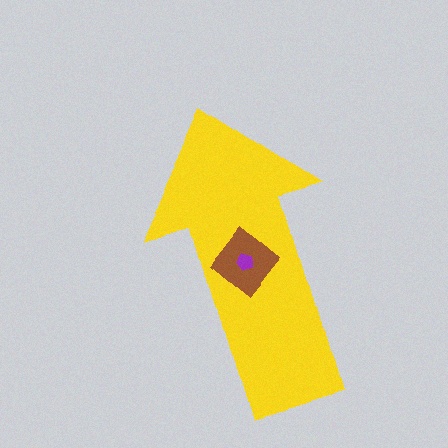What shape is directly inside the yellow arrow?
The brown diamond.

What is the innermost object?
The purple pentagon.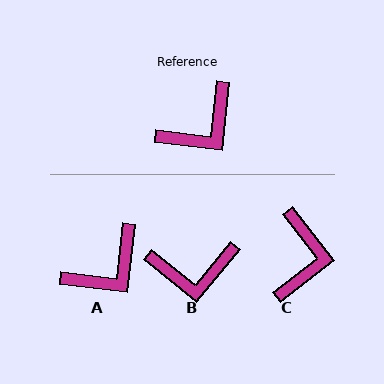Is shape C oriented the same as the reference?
No, it is off by about 44 degrees.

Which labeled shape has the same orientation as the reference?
A.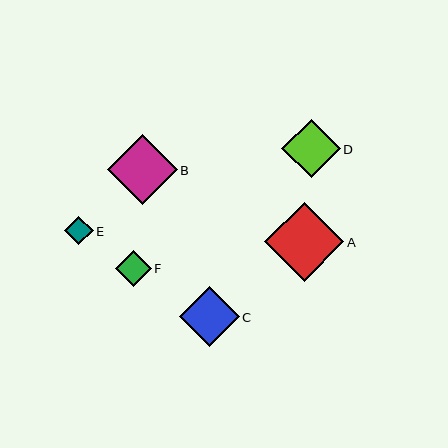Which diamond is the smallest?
Diamond E is the smallest with a size of approximately 29 pixels.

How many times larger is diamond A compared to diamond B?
Diamond A is approximately 1.1 times the size of diamond B.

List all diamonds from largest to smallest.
From largest to smallest: A, B, C, D, F, E.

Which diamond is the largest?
Diamond A is the largest with a size of approximately 79 pixels.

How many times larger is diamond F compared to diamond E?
Diamond F is approximately 1.3 times the size of diamond E.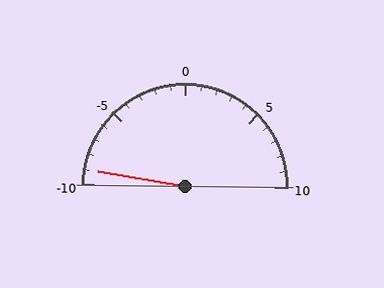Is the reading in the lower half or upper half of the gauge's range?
The reading is in the lower half of the range (-10 to 10).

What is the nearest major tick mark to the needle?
The nearest major tick mark is -10.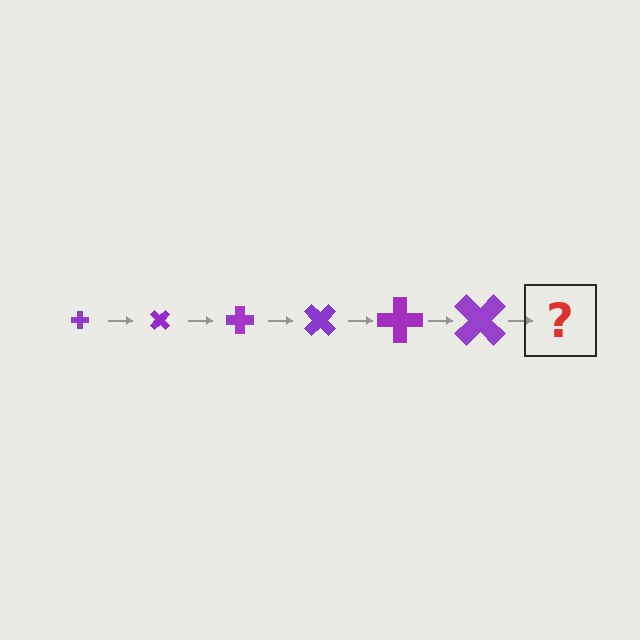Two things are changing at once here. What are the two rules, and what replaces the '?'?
The two rules are that the cross grows larger each step and it rotates 45 degrees each step. The '?' should be a cross, larger than the previous one and rotated 270 degrees from the start.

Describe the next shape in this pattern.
It should be a cross, larger than the previous one and rotated 270 degrees from the start.